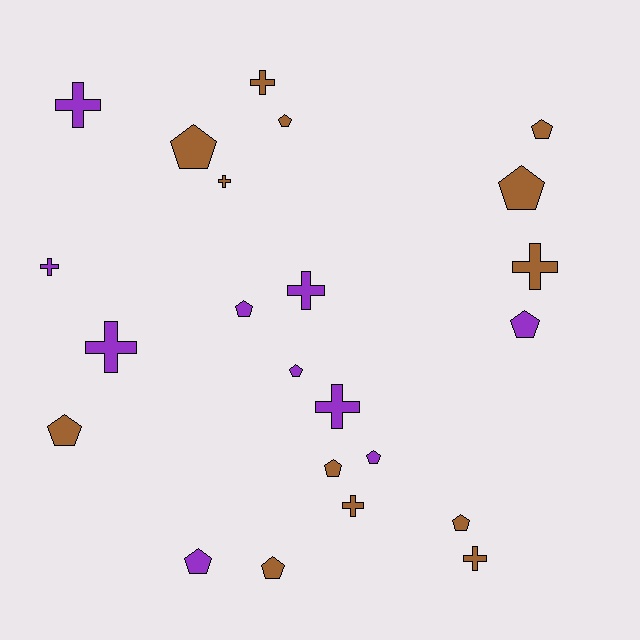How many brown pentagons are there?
There are 8 brown pentagons.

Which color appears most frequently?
Brown, with 13 objects.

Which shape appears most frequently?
Pentagon, with 13 objects.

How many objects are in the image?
There are 23 objects.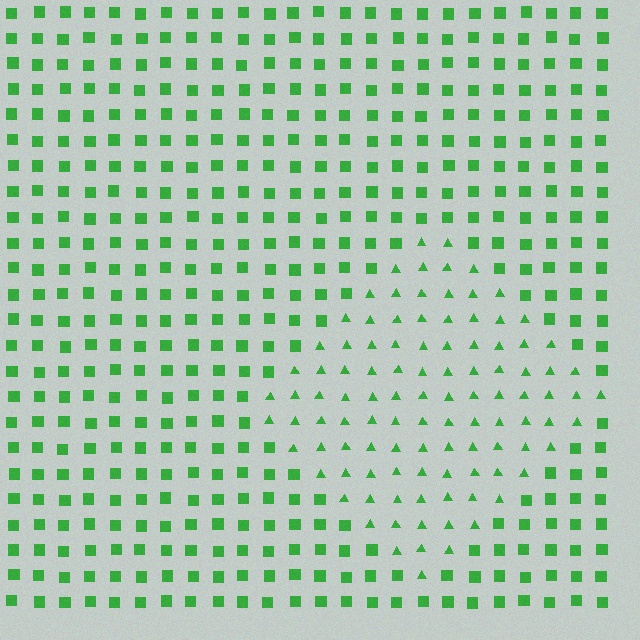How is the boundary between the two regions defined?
The boundary is defined by a change in element shape: triangles inside vs. squares outside. All elements share the same color and spacing.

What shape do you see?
I see a diamond.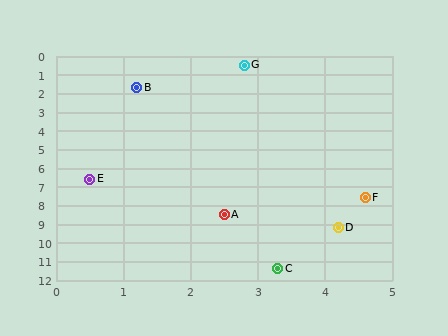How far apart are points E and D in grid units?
Points E and D are about 4.5 grid units apart.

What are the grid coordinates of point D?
Point D is at approximately (4.2, 9.2).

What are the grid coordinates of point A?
Point A is at approximately (2.5, 8.5).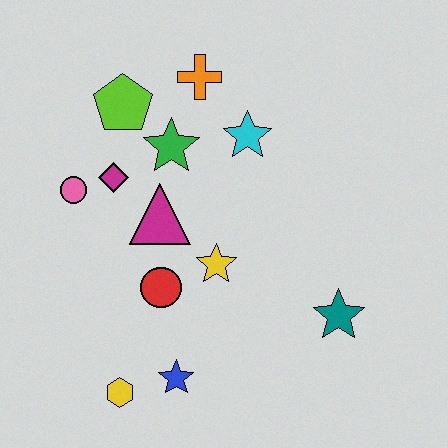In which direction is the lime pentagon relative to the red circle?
The lime pentagon is above the red circle.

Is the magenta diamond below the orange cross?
Yes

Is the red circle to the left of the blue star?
Yes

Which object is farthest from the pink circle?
The teal star is farthest from the pink circle.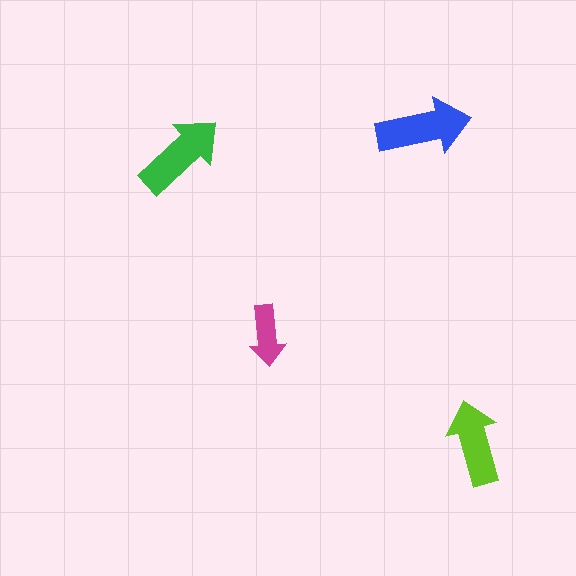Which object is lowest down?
The lime arrow is bottommost.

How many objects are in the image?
There are 4 objects in the image.